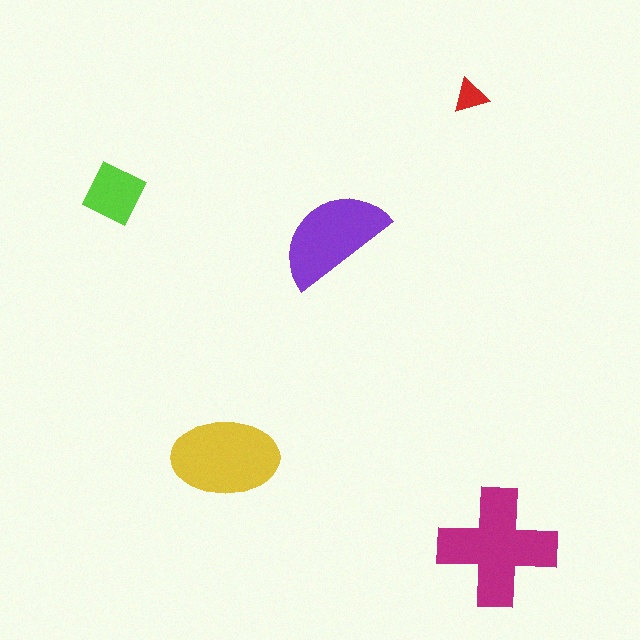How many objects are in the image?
There are 5 objects in the image.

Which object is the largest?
The magenta cross.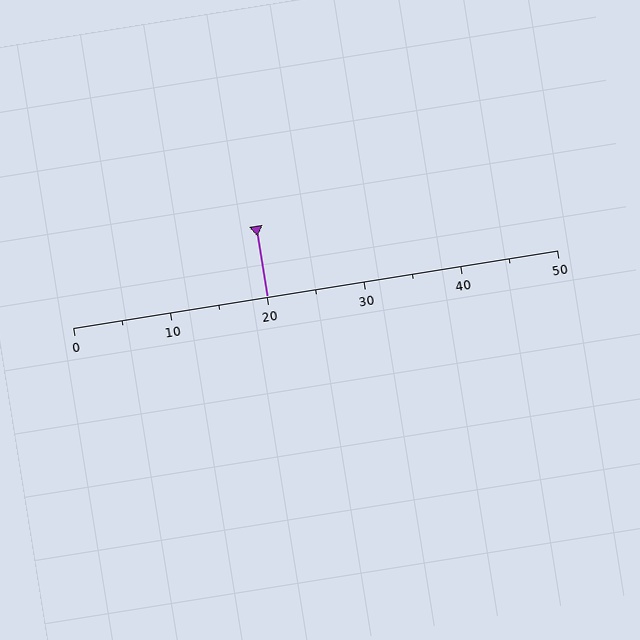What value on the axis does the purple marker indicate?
The marker indicates approximately 20.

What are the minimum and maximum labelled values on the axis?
The axis runs from 0 to 50.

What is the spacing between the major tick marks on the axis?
The major ticks are spaced 10 apart.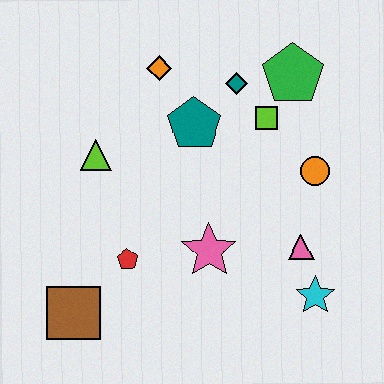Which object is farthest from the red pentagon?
The green pentagon is farthest from the red pentagon.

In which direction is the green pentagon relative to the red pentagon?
The green pentagon is above the red pentagon.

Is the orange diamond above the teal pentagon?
Yes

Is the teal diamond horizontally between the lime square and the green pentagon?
No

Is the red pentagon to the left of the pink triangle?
Yes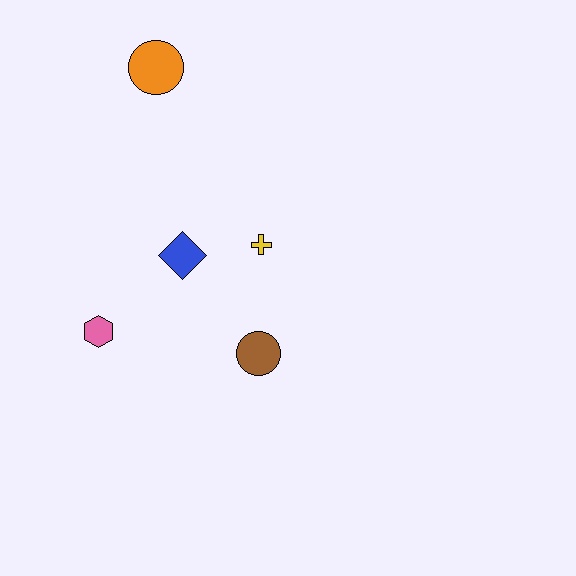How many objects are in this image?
There are 5 objects.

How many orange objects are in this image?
There is 1 orange object.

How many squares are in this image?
There are no squares.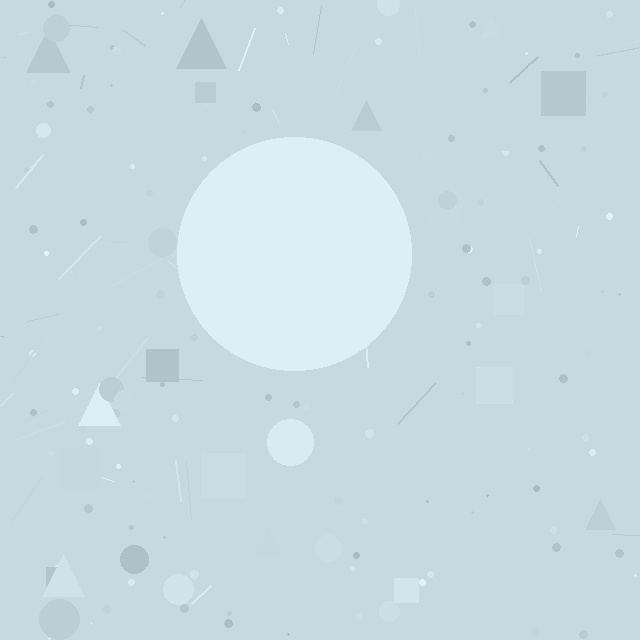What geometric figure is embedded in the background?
A circle is embedded in the background.